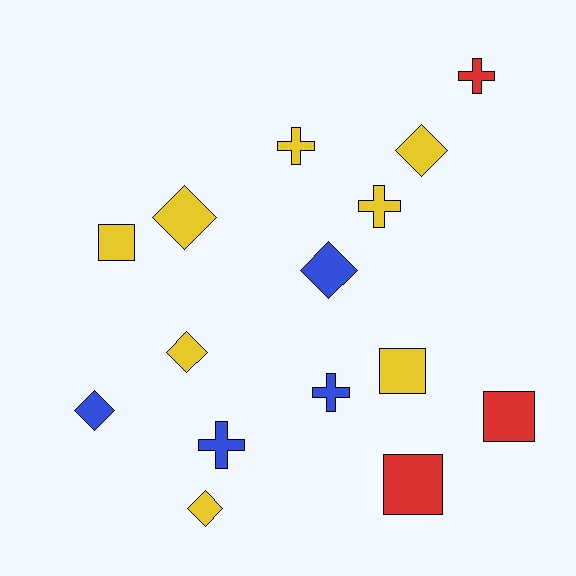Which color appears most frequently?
Yellow, with 8 objects.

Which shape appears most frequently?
Diamond, with 6 objects.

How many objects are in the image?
There are 15 objects.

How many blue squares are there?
There are no blue squares.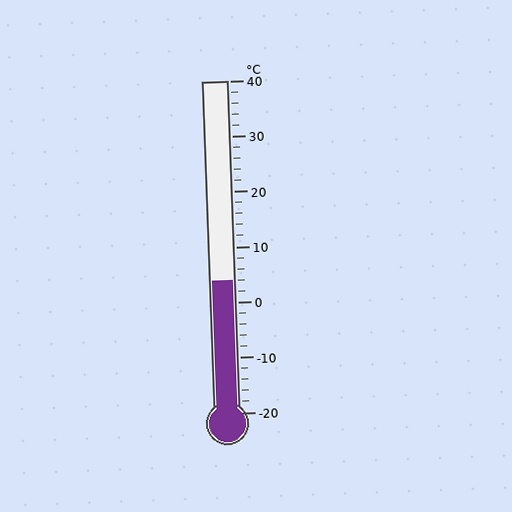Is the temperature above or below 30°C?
The temperature is below 30°C.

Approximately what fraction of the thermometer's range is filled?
The thermometer is filled to approximately 40% of its range.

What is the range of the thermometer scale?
The thermometer scale ranges from -20°C to 40°C.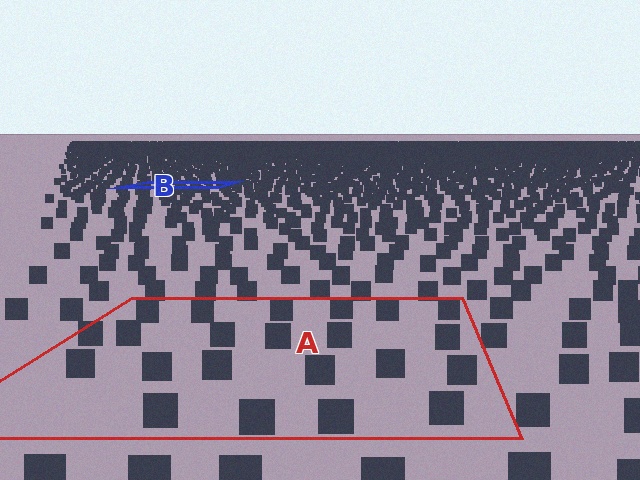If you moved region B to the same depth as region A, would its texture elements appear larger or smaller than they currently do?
They would appear larger. At a closer depth, the same texture elements are projected at a bigger on-screen size.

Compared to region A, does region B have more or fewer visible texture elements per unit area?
Region B has more texture elements per unit area — they are packed more densely because it is farther away.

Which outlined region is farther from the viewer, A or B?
Region B is farther from the viewer — the texture elements inside it appear smaller and more densely packed.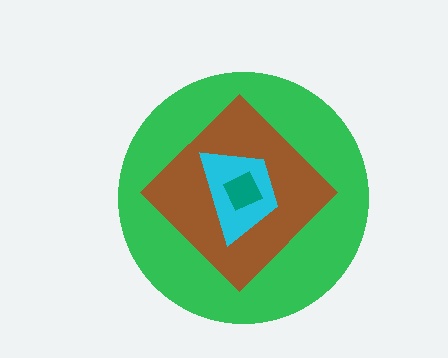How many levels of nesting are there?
4.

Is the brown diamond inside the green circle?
Yes.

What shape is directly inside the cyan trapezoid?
The teal square.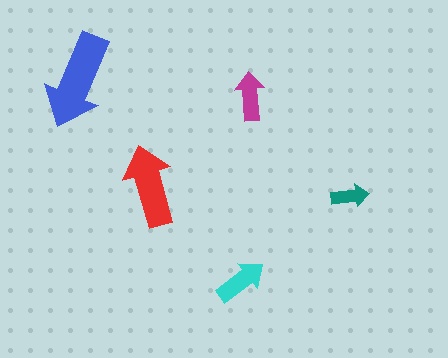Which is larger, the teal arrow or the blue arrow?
The blue one.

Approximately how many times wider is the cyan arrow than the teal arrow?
About 1.5 times wider.